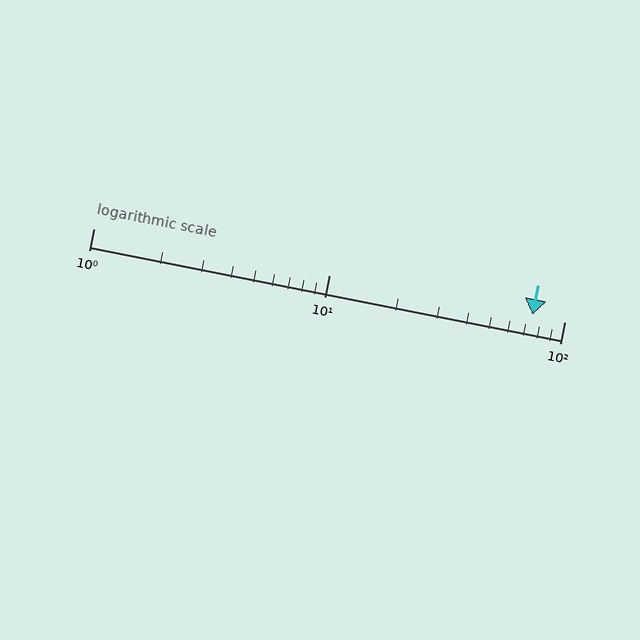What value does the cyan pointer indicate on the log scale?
The pointer indicates approximately 73.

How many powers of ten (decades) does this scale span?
The scale spans 2 decades, from 1 to 100.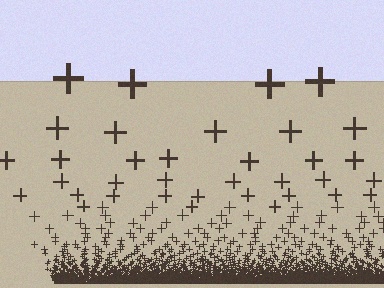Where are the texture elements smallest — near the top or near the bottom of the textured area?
Near the bottom.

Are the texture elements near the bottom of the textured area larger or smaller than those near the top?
Smaller. The gradient is inverted — elements near the bottom are smaller and denser.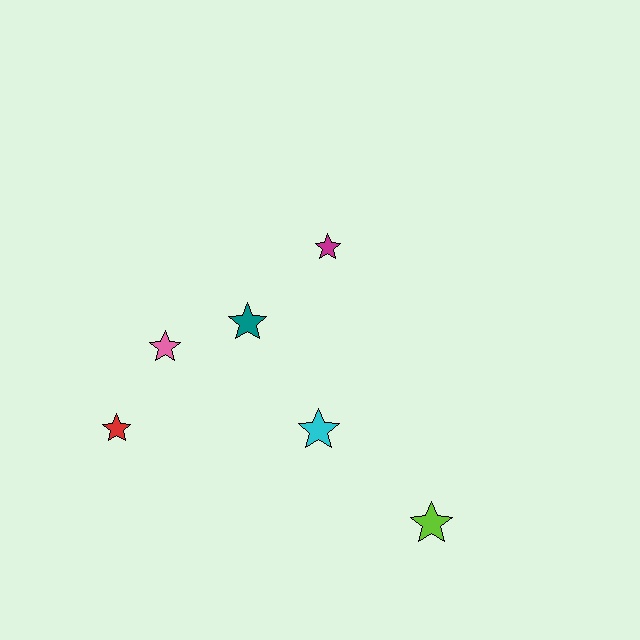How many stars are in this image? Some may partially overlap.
There are 6 stars.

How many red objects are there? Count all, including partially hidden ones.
There is 1 red object.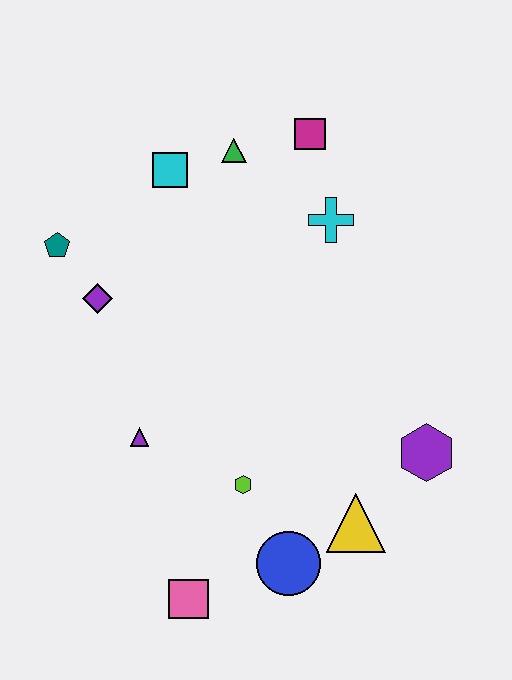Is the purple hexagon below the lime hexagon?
No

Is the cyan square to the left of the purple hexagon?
Yes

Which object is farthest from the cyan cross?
The pink square is farthest from the cyan cross.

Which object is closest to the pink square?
The blue circle is closest to the pink square.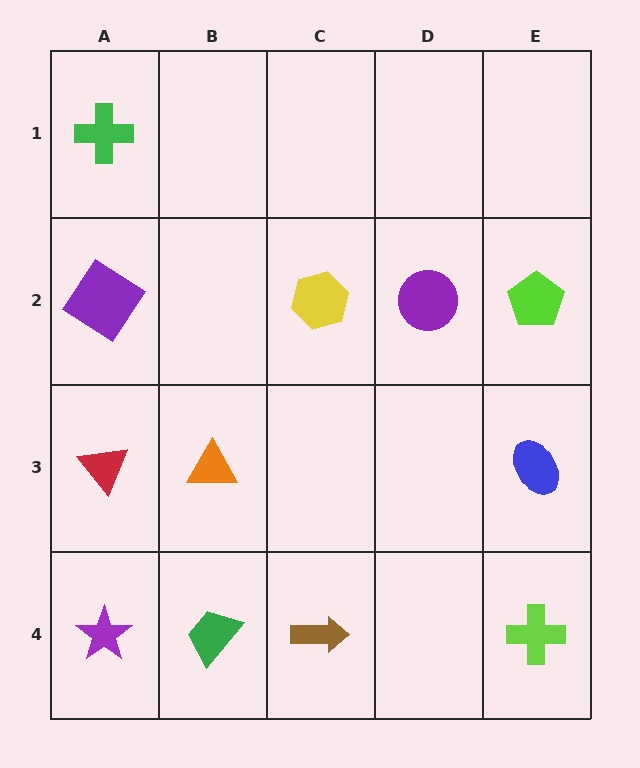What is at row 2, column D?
A purple circle.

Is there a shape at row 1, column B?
No, that cell is empty.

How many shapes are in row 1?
1 shape.